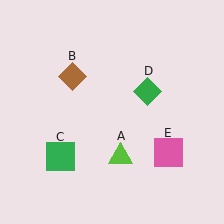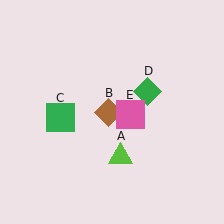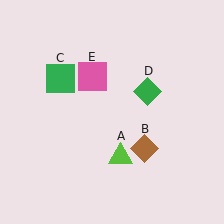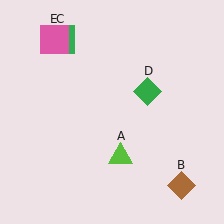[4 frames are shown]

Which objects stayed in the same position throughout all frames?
Lime triangle (object A) and green diamond (object D) remained stationary.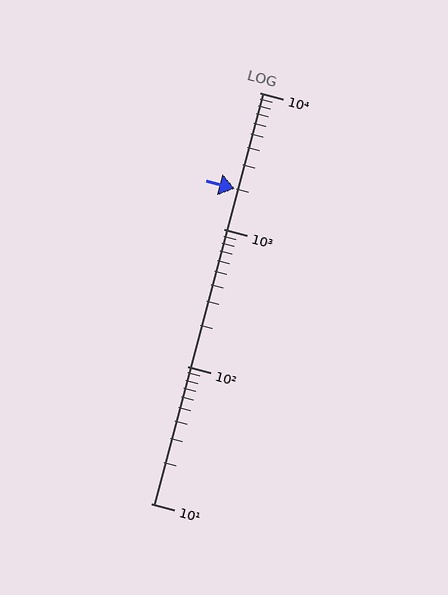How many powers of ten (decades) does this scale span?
The scale spans 3 decades, from 10 to 10000.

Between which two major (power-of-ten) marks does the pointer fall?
The pointer is between 1000 and 10000.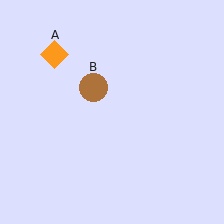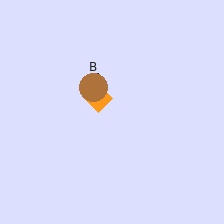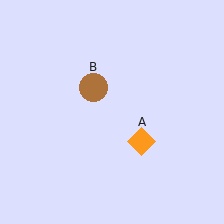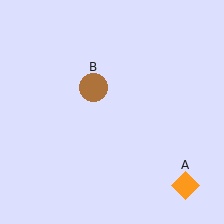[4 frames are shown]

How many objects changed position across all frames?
1 object changed position: orange diamond (object A).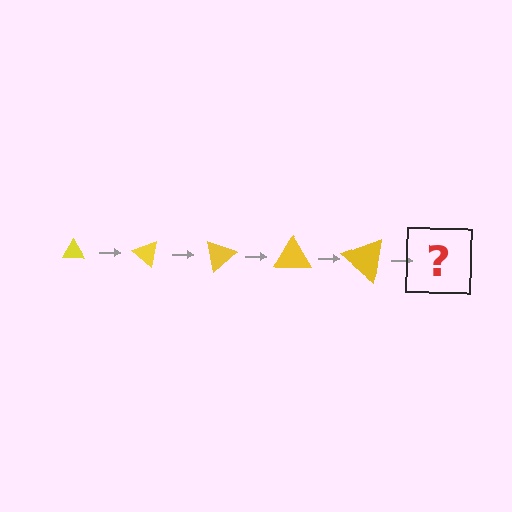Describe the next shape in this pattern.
It should be a triangle, larger than the previous one and rotated 200 degrees from the start.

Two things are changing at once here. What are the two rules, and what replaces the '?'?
The two rules are that the triangle grows larger each step and it rotates 40 degrees each step. The '?' should be a triangle, larger than the previous one and rotated 200 degrees from the start.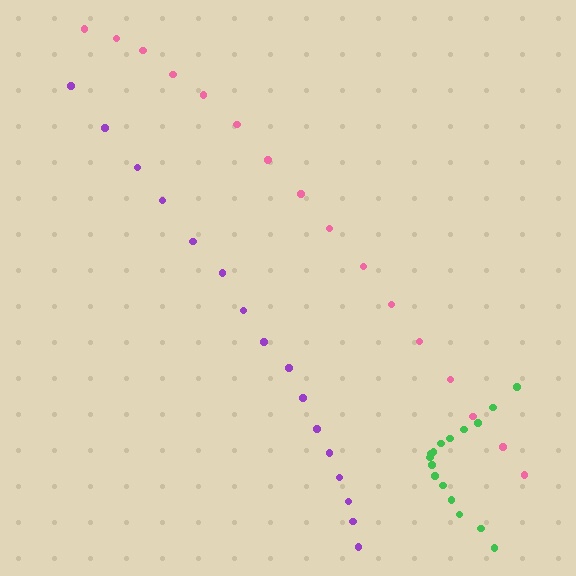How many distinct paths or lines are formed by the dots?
There are 3 distinct paths.